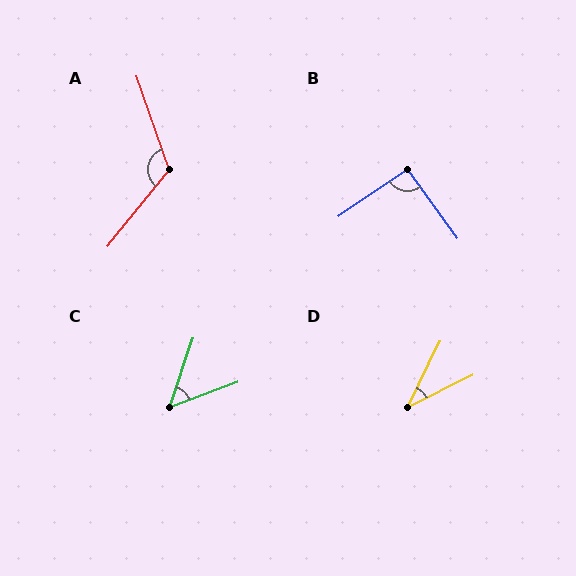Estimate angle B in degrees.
Approximately 92 degrees.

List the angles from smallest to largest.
D (38°), C (51°), B (92°), A (122°).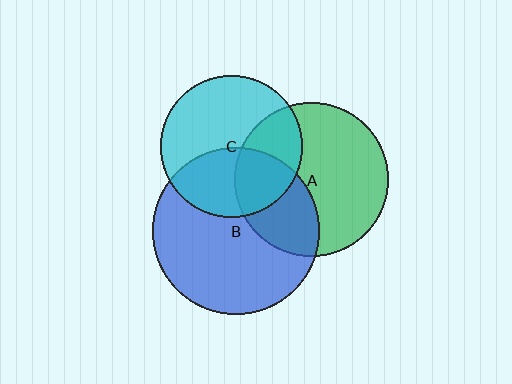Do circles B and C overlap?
Yes.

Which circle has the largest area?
Circle B (blue).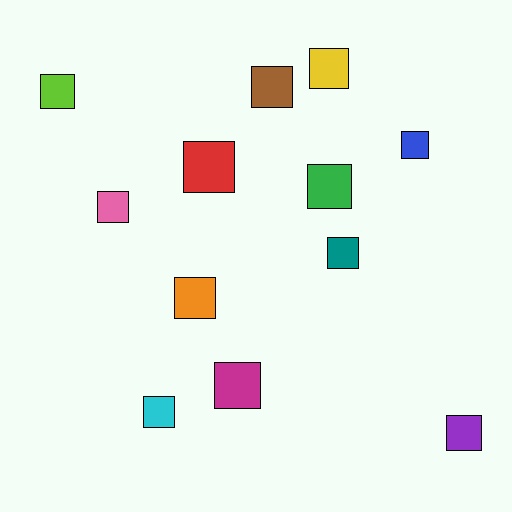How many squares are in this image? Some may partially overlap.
There are 12 squares.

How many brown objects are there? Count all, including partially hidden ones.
There is 1 brown object.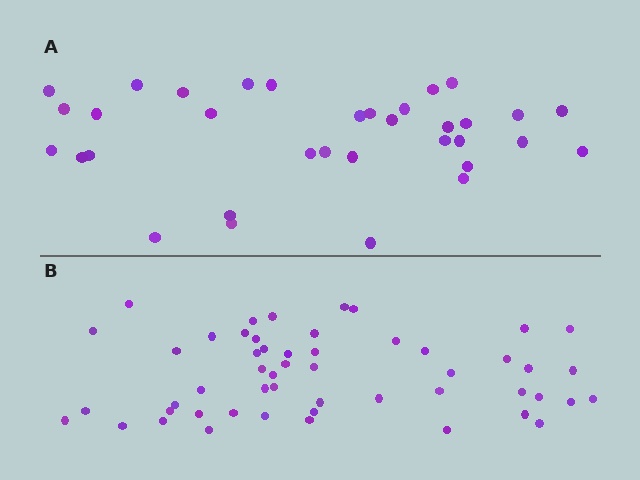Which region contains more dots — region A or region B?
Region B (the bottom region) has more dots.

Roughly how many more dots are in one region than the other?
Region B has approximately 20 more dots than region A.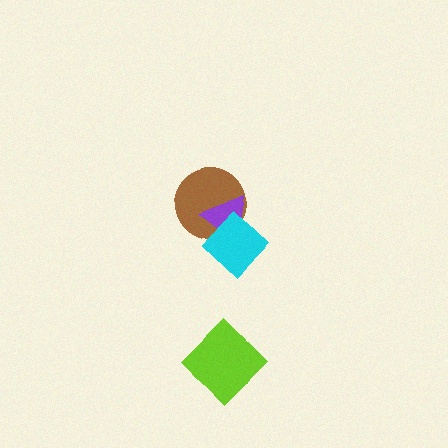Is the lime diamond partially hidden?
No, no other shape covers it.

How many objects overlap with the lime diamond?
0 objects overlap with the lime diamond.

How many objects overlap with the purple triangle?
2 objects overlap with the purple triangle.